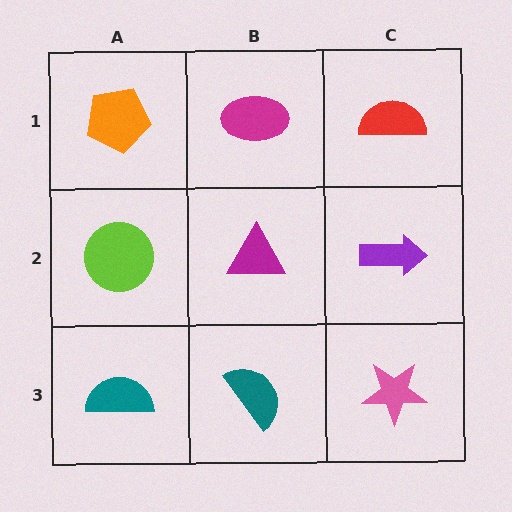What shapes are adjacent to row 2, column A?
An orange pentagon (row 1, column A), a teal semicircle (row 3, column A), a magenta triangle (row 2, column B).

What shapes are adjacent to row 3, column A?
A lime circle (row 2, column A), a teal semicircle (row 3, column B).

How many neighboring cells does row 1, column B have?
3.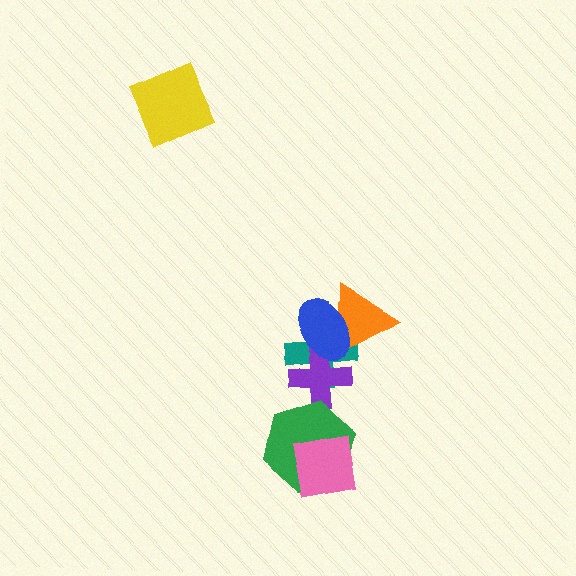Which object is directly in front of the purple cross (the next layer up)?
The blue ellipse is directly in front of the purple cross.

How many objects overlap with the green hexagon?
2 objects overlap with the green hexagon.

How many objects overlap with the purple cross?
3 objects overlap with the purple cross.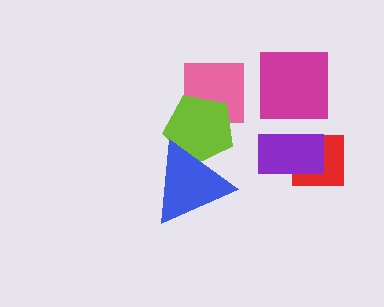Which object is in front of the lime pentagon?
The blue triangle is in front of the lime pentagon.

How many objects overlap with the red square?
1 object overlaps with the red square.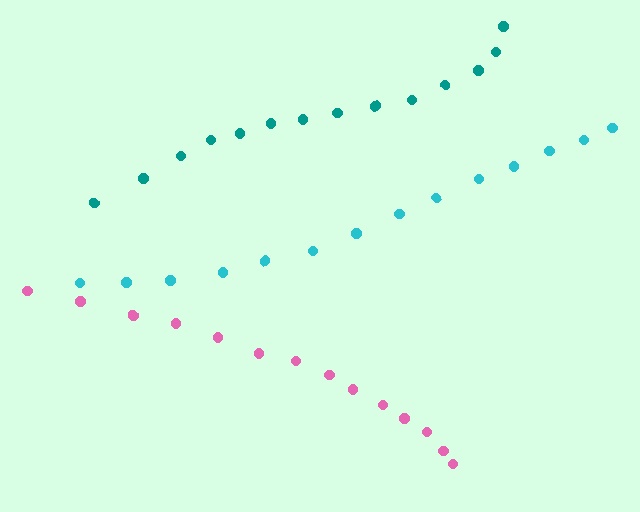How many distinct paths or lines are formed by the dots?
There are 3 distinct paths.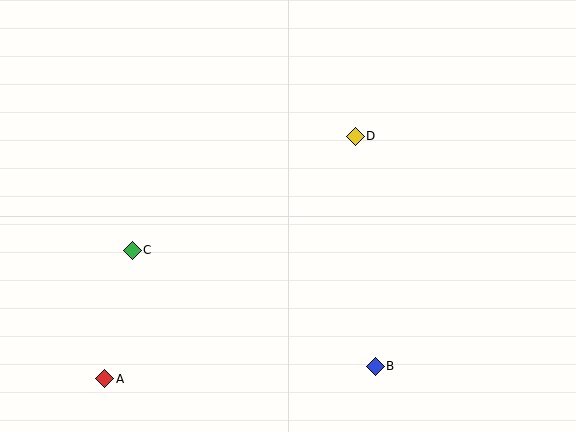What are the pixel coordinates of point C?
Point C is at (132, 250).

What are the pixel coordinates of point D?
Point D is at (355, 136).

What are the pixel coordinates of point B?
Point B is at (375, 366).